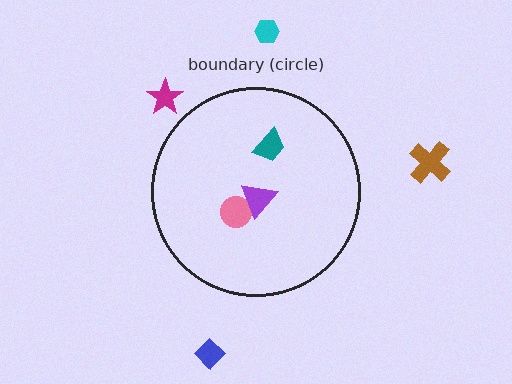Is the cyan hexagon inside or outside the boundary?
Outside.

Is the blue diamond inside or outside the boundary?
Outside.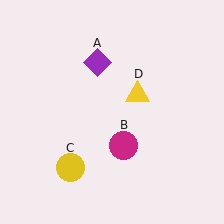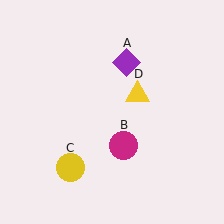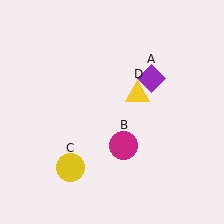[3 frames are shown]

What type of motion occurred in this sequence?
The purple diamond (object A) rotated clockwise around the center of the scene.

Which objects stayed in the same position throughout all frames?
Magenta circle (object B) and yellow circle (object C) and yellow triangle (object D) remained stationary.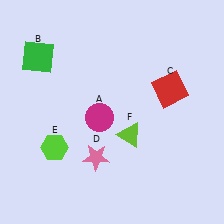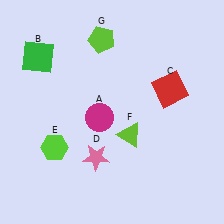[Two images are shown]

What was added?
A lime pentagon (G) was added in Image 2.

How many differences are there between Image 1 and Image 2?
There is 1 difference between the two images.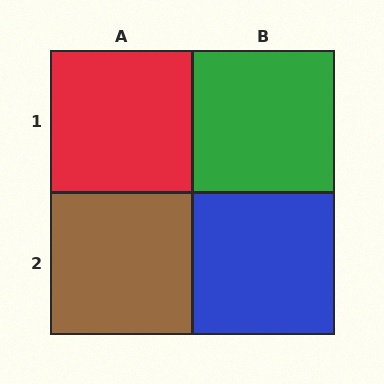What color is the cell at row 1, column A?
Red.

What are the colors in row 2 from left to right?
Brown, blue.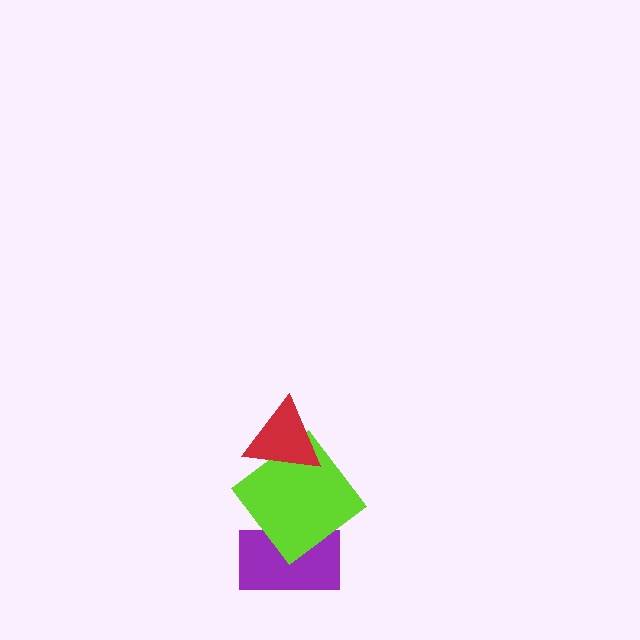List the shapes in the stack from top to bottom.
From top to bottom: the red triangle, the lime diamond, the purple rectangle.